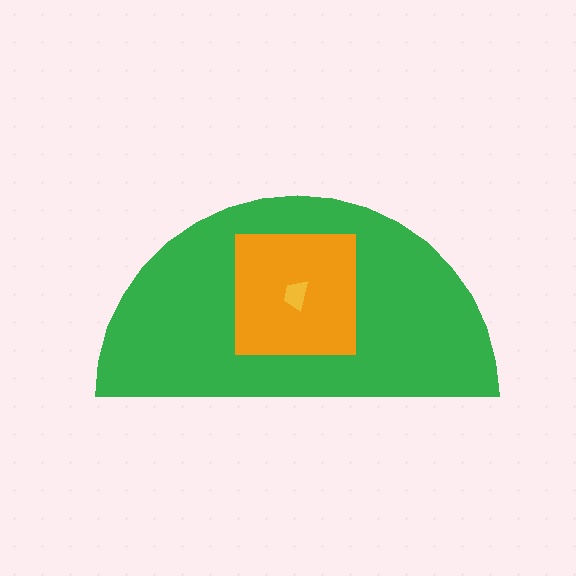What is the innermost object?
The yellow trapezoid.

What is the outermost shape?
The green semicircle.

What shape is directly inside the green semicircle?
The orange square.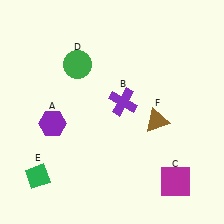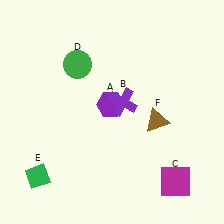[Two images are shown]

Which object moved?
The purple hexagon (A) moved right.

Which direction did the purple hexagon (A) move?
The purple hexagon (A) moved right.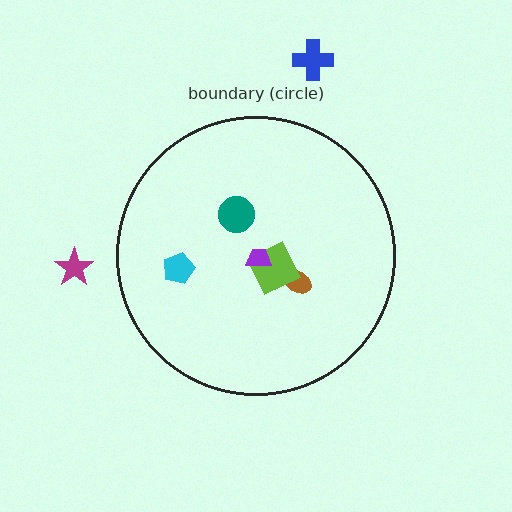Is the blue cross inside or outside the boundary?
Outside.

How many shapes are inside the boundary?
5 inside, 2 outside.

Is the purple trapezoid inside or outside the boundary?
Inside.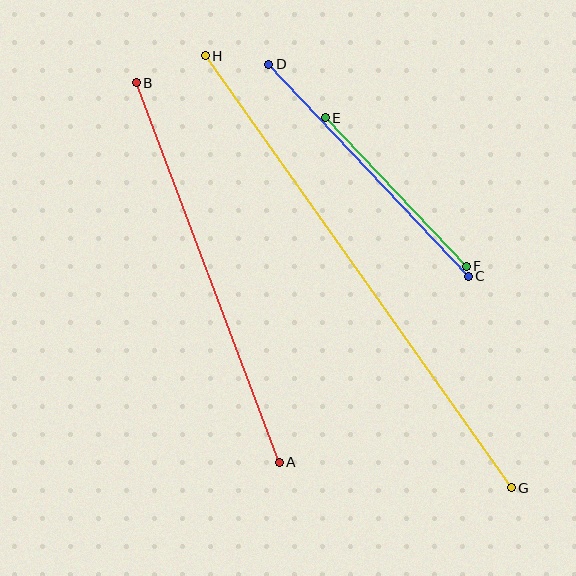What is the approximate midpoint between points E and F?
The midpoint is at approximately (396, 192) pixels.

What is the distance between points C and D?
The distance is approximately 291 pixels.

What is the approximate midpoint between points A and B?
The midpoint is at approximately (208, 272) pixels.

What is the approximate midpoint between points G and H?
The midpoint is at approximately (358, 272) pixels.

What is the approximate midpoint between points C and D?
The midpoint is at approximately (369, 170) pixels.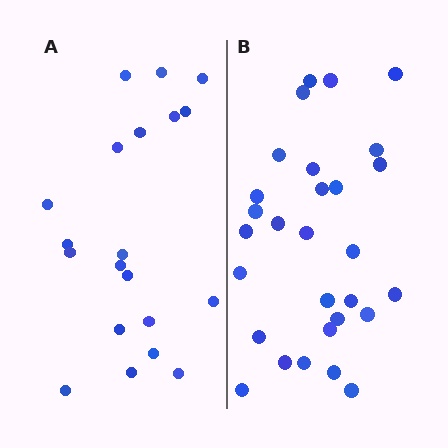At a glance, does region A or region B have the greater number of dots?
Region B (the right region) has more dots.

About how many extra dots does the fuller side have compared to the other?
Region B has roughly 8 or so more dots than region A.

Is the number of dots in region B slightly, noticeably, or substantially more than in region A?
Region B has substantially more. The ratio is roughly 1.4 to 1.